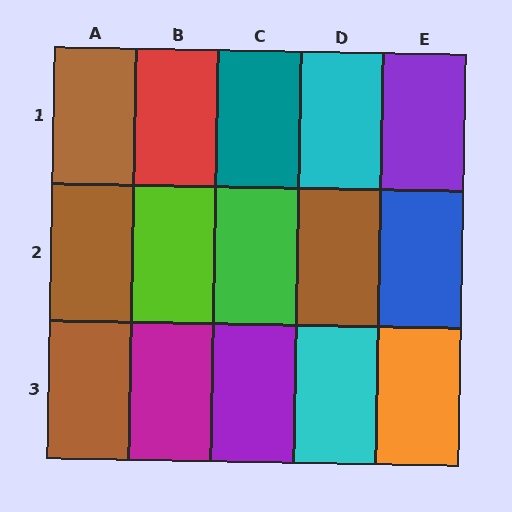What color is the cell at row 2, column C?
Green.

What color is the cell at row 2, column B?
Lime.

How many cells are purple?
2 cells are purple.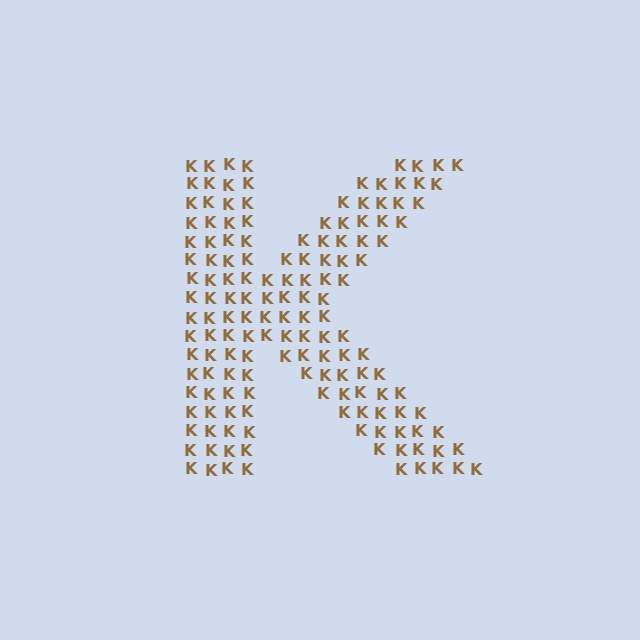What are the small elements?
The small elements are letter K's.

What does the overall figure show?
The overall figure shows the letter K.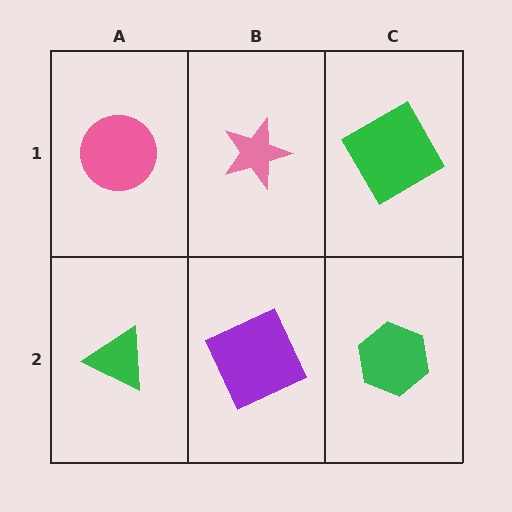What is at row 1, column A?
A pink circle.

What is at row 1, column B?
A pink star.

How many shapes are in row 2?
3 shapes.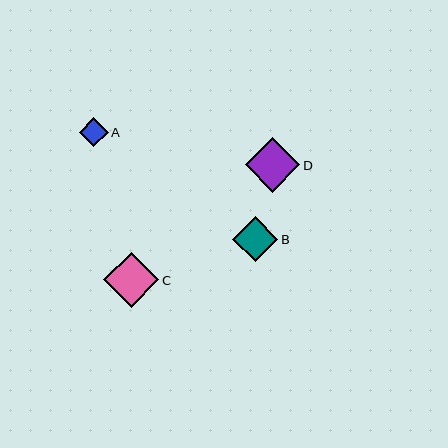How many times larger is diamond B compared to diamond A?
Diamond B is approximately 1.6 times the size of diamond A.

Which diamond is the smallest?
Diamond A is the smallest with a size of approximately 28 pixels.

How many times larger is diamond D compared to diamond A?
Diamond D is approximately 1.9 times the size of diamond A.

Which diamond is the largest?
Diamond D is the largest with a size of approximately 55 pixels.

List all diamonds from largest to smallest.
From largest to smallest: D, C, B, A.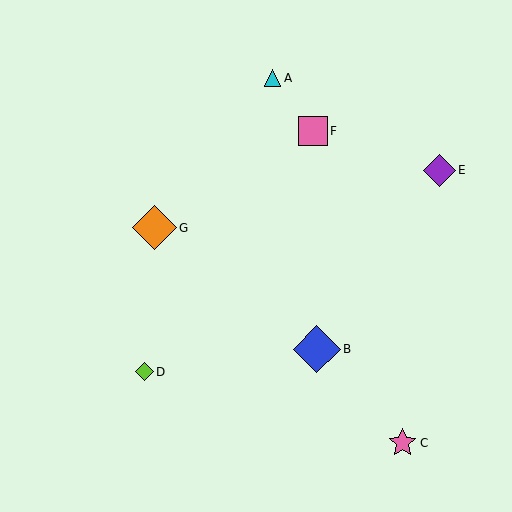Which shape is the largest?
The blue diamond (labeled B) is the largest.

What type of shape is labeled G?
Shape G is an orange diamond.